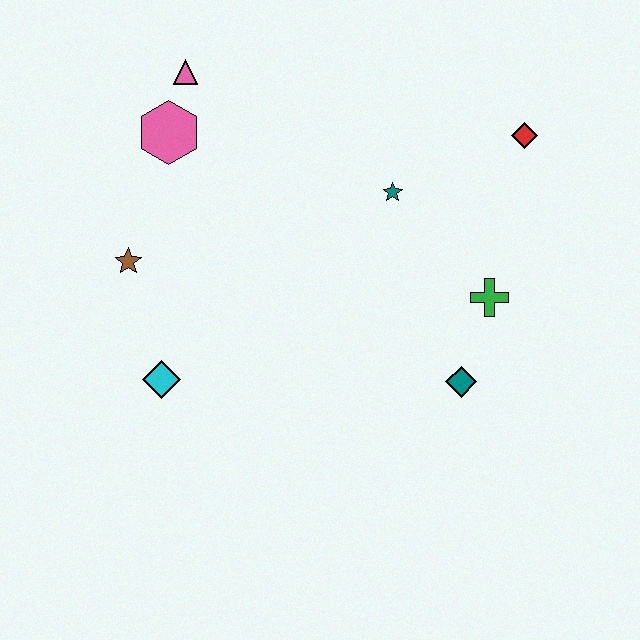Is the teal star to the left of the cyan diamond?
No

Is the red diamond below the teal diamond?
No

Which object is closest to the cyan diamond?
The brown star is closest to the cyan diamond.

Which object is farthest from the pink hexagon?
The teal diamond is farthest from the pink hexagon.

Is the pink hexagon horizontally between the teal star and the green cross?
No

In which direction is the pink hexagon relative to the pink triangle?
The pink hexagon is below the pink triangle.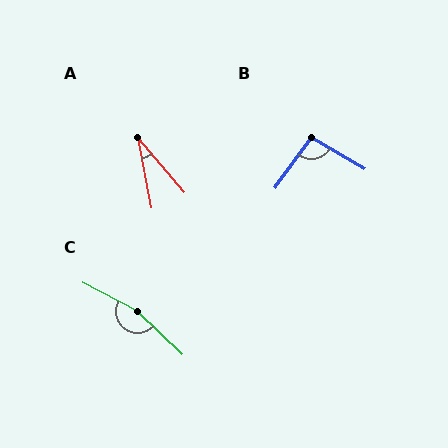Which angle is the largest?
C, at approximately 165 degrees.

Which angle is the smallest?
A, at approximately 29 degrees.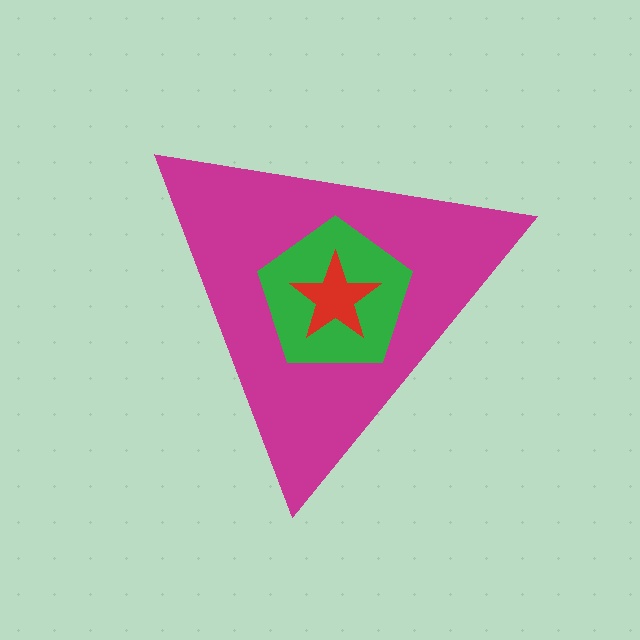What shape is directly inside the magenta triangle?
The green pentagon.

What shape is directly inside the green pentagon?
The red star.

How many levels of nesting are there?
3.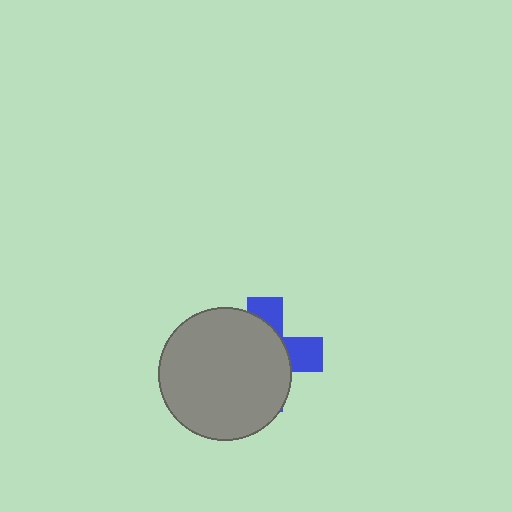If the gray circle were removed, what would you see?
You would see the complete blue cross.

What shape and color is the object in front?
The object in front is a gray circle.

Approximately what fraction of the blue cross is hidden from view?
Roughly 69% of the blue cross is hidden behind the gray circle.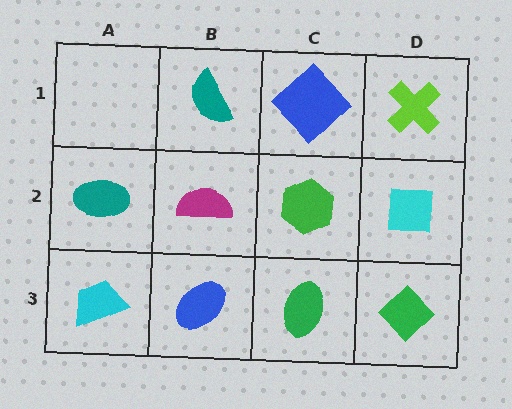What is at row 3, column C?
A green ellipse.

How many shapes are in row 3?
4 shapes.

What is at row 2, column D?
A cyan square.